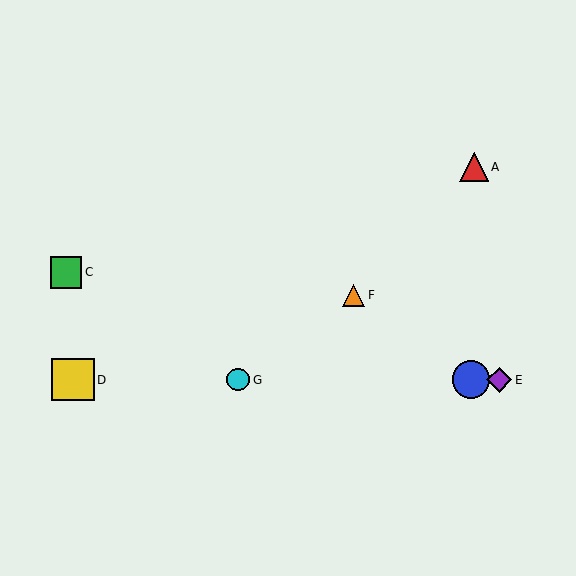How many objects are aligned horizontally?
4 objects (B, D, E, G) are aligned horizontally.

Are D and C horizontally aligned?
No, D is at y≈380 and C is at y≈272.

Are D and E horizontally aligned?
Yes, both are at y≈380.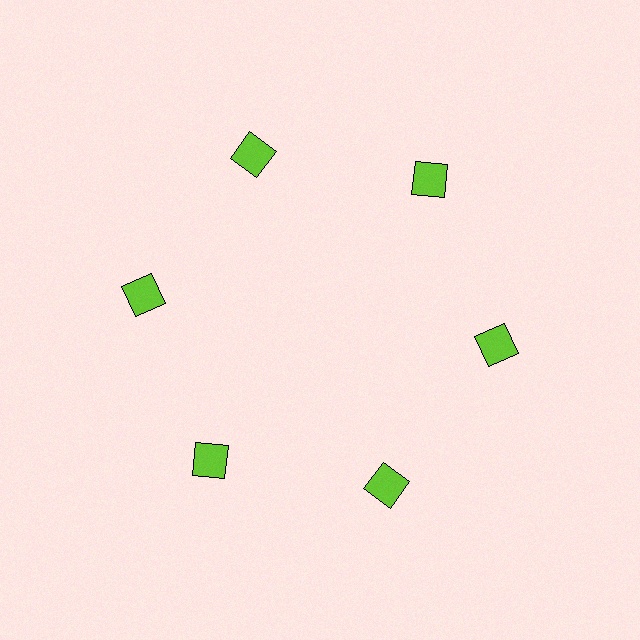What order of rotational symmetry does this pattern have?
This pattern has 6-fold rotational symmetry.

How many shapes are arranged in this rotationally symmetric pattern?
There are 6 shapes, arranged in 6 groups of 1.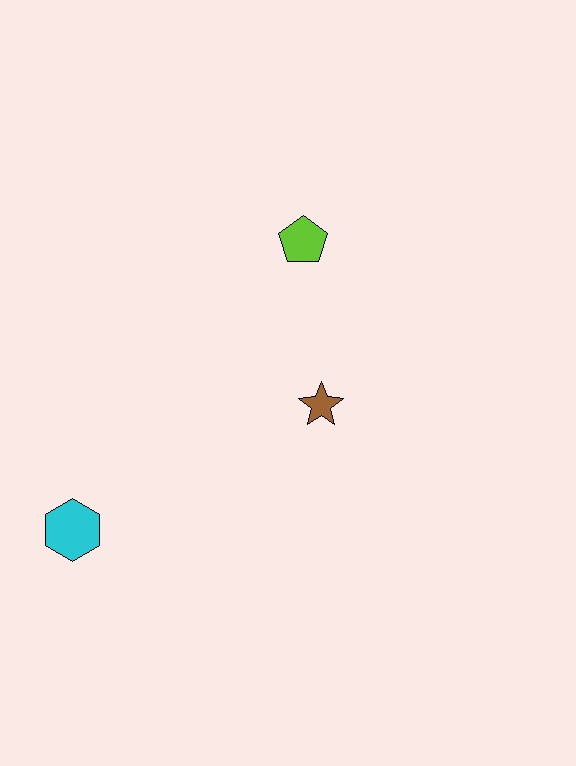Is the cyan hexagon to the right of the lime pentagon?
No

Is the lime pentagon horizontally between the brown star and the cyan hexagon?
Yes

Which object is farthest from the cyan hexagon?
The lime pentagon is farthest from the cyan hexagon.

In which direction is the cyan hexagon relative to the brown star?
The cyan hexagon is to the left of the brown star.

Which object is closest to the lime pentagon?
The brown star is closest to the lime pentagon.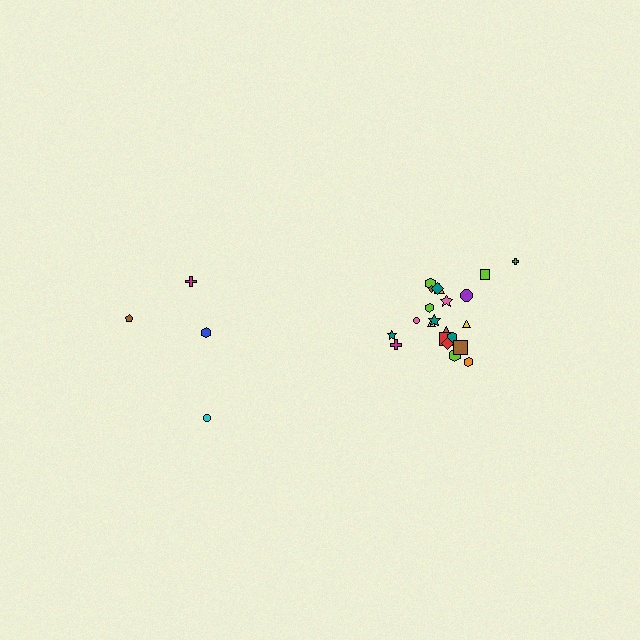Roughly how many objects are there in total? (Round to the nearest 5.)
Roughly 25 objects in total.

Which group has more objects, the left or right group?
The right group.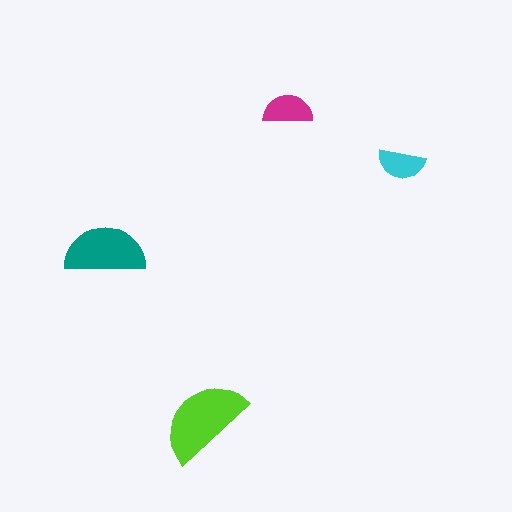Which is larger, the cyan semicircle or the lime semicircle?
The lime one.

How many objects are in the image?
There are 4 objects in the image.